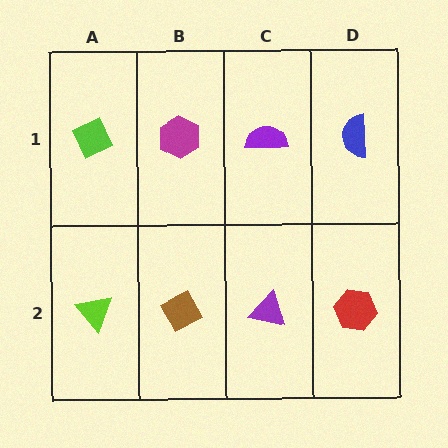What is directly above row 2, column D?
A blue semicircle.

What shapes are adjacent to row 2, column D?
A blue semicircle (row 1, column D), a purple triangle (row 2, column C).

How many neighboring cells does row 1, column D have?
2.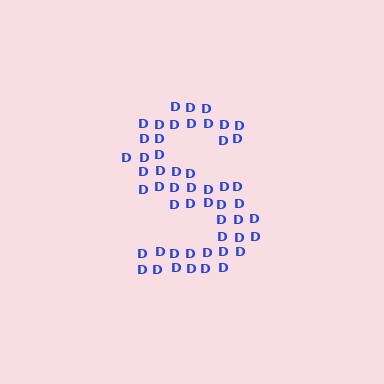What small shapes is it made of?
It is made of small letter D's.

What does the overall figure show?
The overall figure shows the letter S.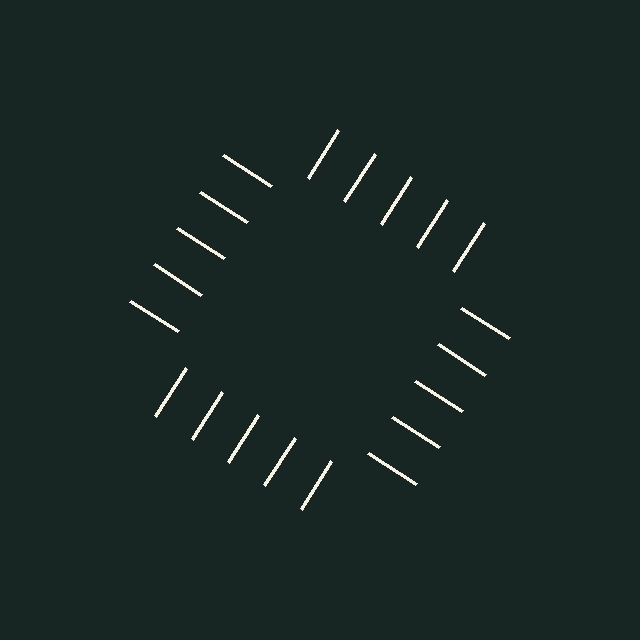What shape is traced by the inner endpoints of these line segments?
An illusory square — the line segments terminate on its edges but no continuous stroke is drawn.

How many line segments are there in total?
20 — 5 along each of the 4 edges.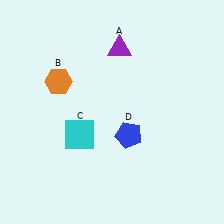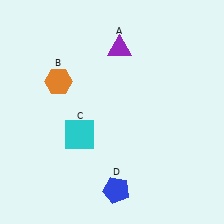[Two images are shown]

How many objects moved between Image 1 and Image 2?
1 object moved between the two images.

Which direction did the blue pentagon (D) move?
The blue pentagon (D) moved down.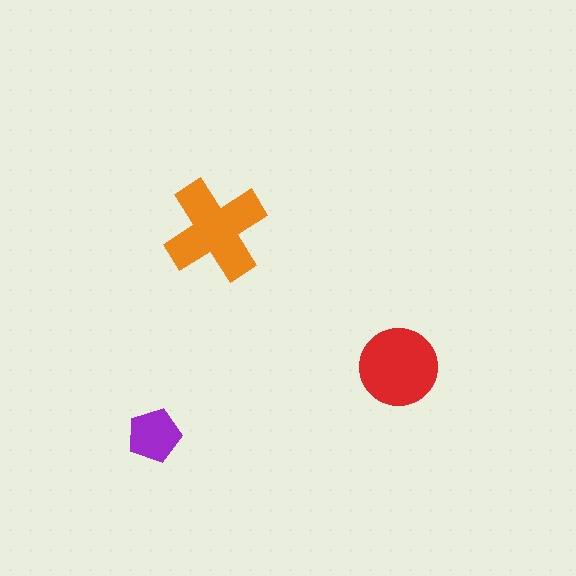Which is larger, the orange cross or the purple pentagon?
The orange cross.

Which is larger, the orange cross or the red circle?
The orange cross.